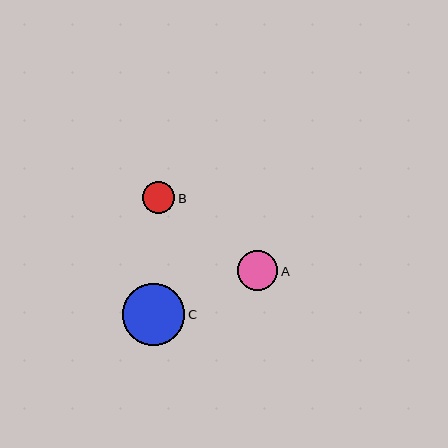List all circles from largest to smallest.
From largest to smallest: C, A, B.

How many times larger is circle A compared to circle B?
Circle A is approximately 1.2 times the size of circle B.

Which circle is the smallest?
Circle B is the smallest with a size of approximately 32 pixels.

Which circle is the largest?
Circle C is the largest with a size of approximately 63 pixels.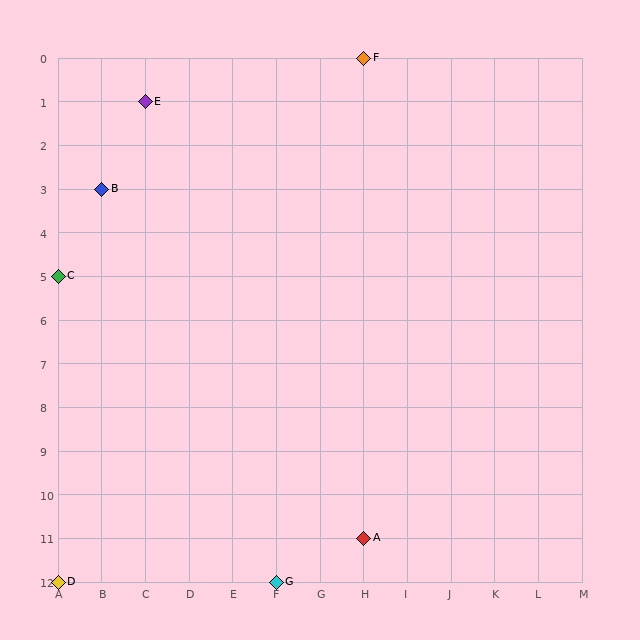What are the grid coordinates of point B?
Point B is at grid coordinates (B, 3).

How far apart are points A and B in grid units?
Points A and B are 6 columns and 8 rows apart (about 10.0 grid units diagonally).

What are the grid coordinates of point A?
Point A is at grid coordinates (H, 11).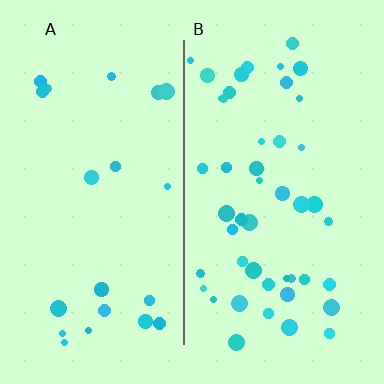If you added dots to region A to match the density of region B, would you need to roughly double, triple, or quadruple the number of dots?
Approximately double.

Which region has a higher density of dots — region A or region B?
B (the right).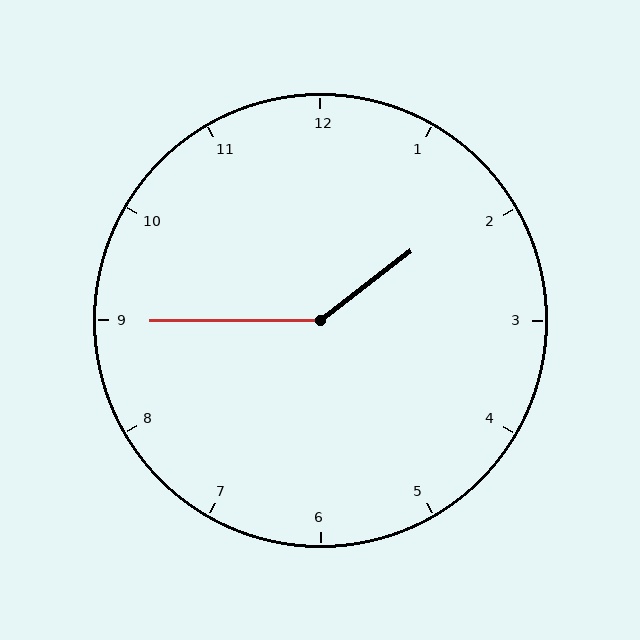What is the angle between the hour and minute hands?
Approximately 142 degrees.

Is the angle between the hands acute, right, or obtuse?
It is obtuse.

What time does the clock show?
1:45.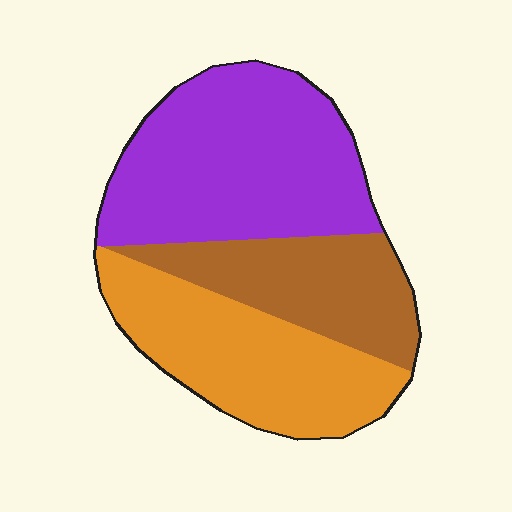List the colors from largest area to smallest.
From largest to smallest: purple, orange, brown.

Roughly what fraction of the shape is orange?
Orange takes up about one third (1/3) of the shape.